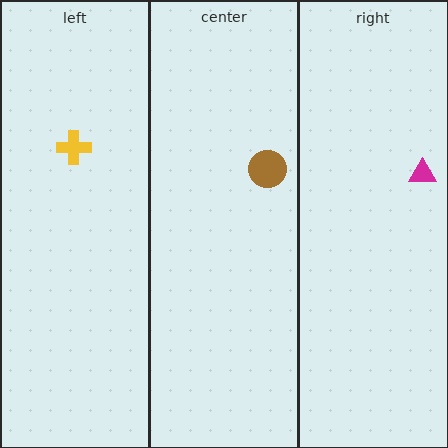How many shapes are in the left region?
1.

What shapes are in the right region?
The magenta triangle.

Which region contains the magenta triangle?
The right region.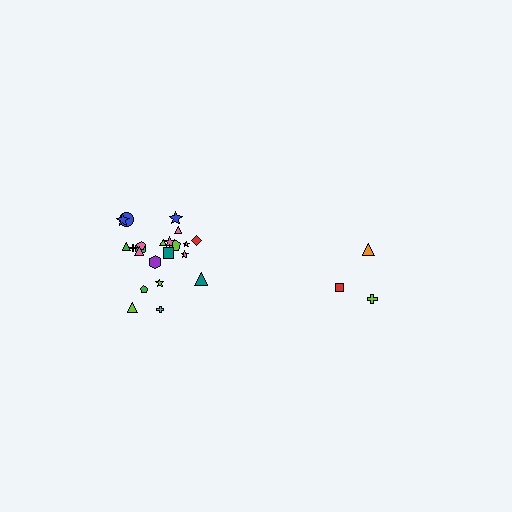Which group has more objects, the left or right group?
The left group.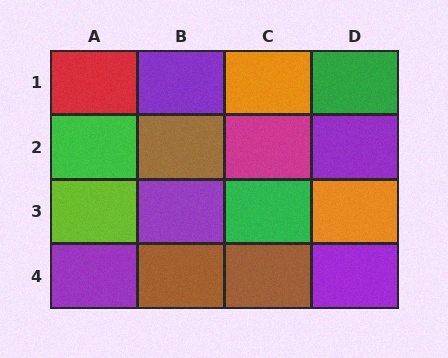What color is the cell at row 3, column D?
Orange.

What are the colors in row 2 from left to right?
Green, brown, magenta, purple.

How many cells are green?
3 cells are green.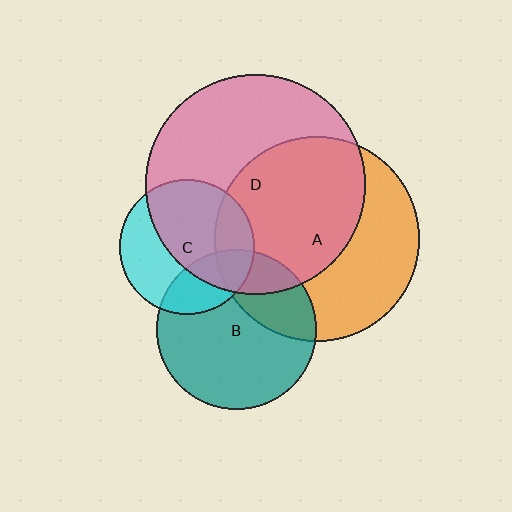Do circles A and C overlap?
Yes.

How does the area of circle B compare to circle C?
Approximately 1.4 times.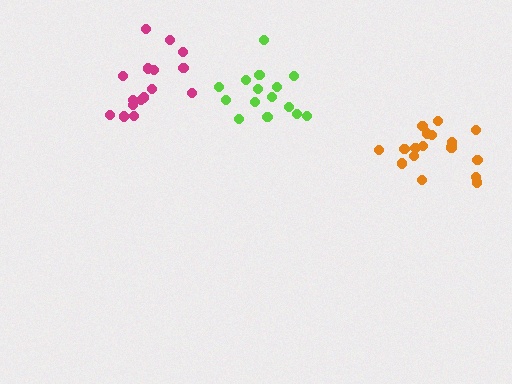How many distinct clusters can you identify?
There are 3 distinct clusters.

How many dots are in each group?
Group 1: 15 dots, Group 2: 17 dots, Group 3: 16 dots (48 total).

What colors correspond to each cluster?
The clusters are colored: lime, orange, magenta.